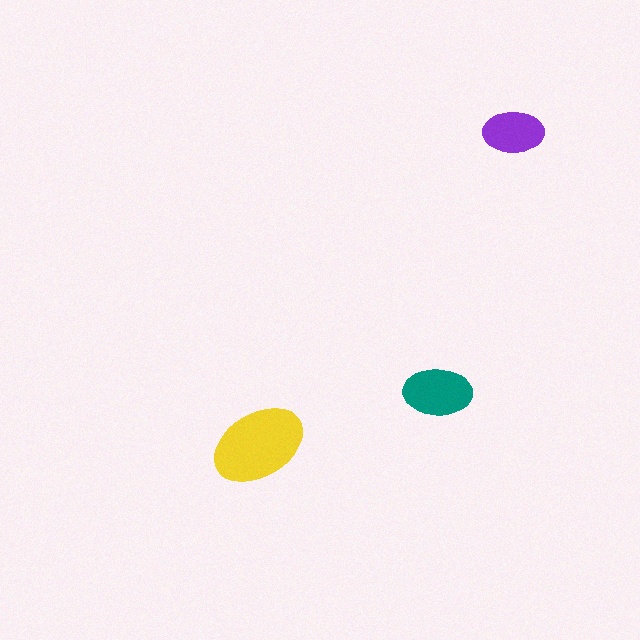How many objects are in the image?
There are 3 objects in the image.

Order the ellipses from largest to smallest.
the yellow one, the teal one, the purple one.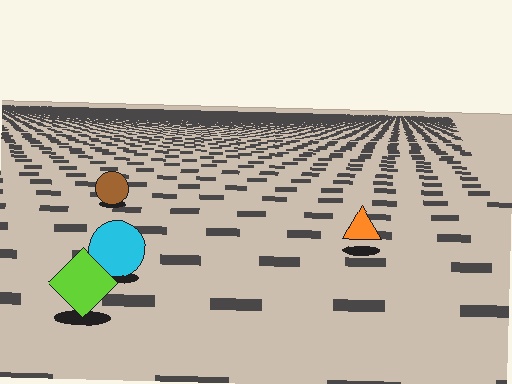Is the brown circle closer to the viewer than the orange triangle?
No. The orange triangle is closer — you can tell from the texture gradient: the ground texture is coarser near it.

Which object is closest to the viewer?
The lime diamond is closest. The texture marks near it are larger and more spread out.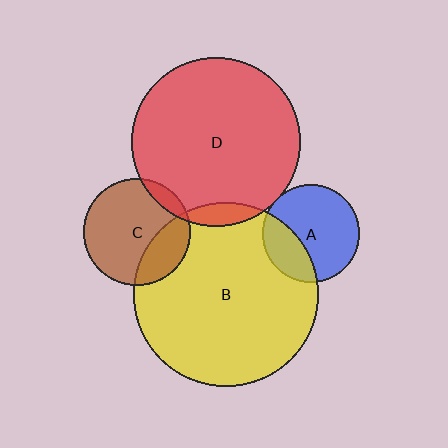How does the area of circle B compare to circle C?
Approximately 2.9 times.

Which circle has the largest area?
Circle B (yellow).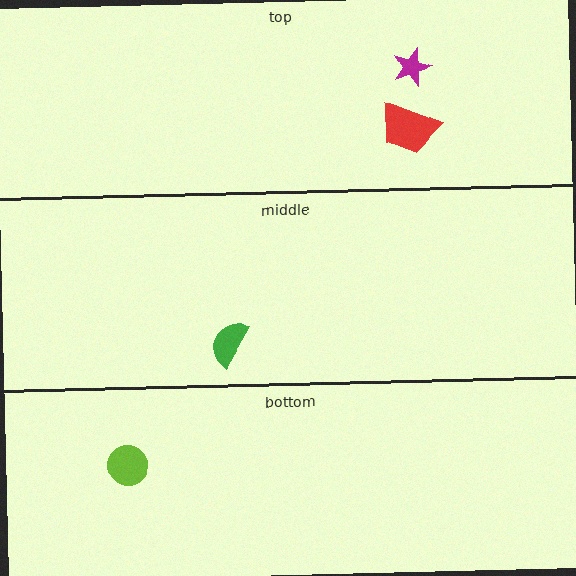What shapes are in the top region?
The magenta star, the red trapezoid.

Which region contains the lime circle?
The bottom region.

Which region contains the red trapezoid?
The top region.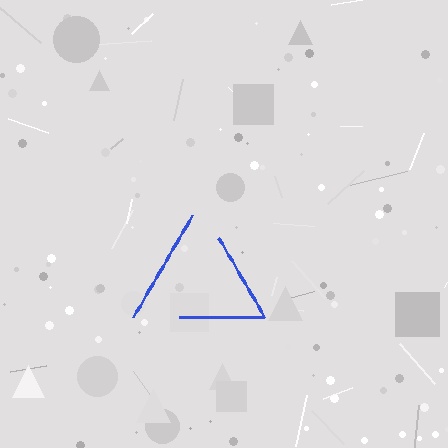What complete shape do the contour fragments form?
The contour fragments form a triangle.